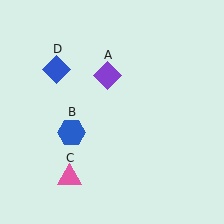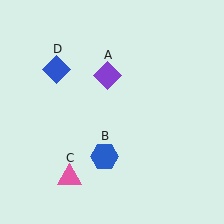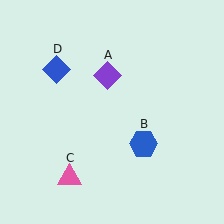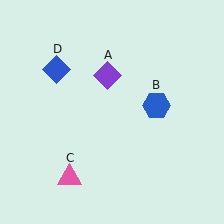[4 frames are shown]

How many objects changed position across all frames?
1 object changed position: blue hexagon (object B).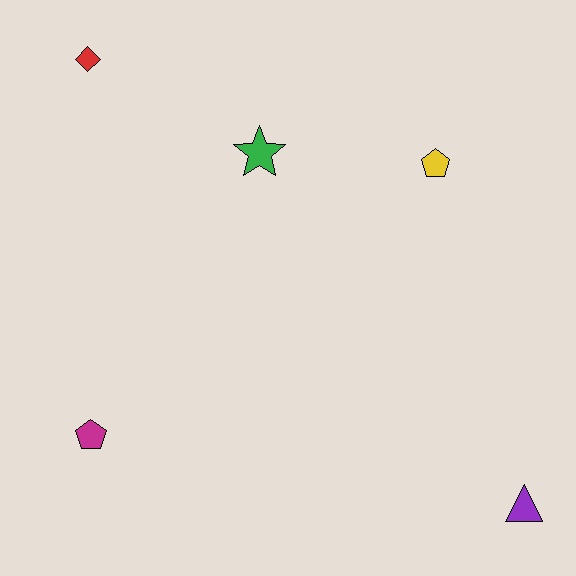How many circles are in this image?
There are no circles.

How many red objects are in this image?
There is 1 red object.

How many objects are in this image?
There are 5 objects.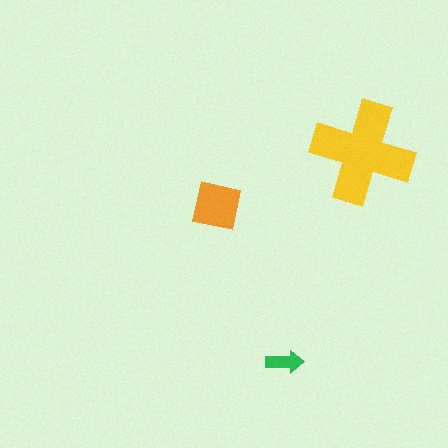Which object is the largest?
The yellow cross.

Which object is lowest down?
The green arrow is bottommost.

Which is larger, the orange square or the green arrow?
The orange square.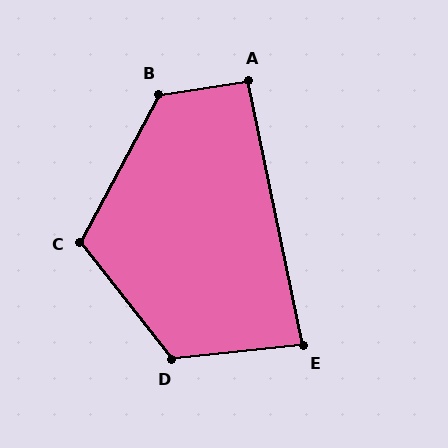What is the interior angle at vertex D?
Approximately 122 degrees (obtuse).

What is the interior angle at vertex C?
Approximately 114 degrees (obtuse).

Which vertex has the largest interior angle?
B, at approximately 127 degrees.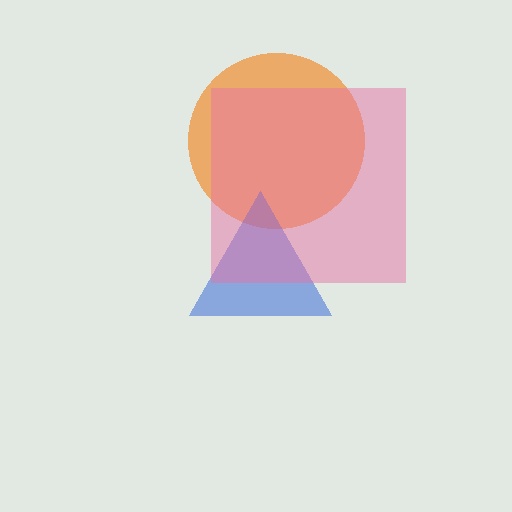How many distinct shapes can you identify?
There are 3 distinct shapes: an orange circle, a blue triangle, a pink square.